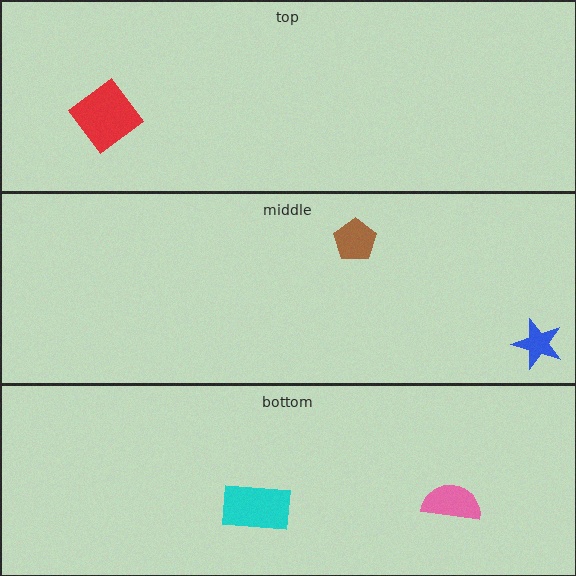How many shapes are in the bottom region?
2.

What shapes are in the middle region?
The brown pentagon, the blue star.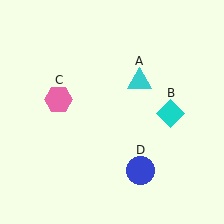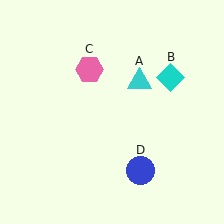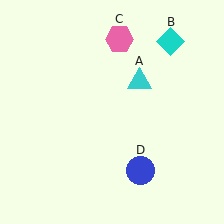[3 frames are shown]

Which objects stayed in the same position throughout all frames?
Cyan triangle (object A) and blue circle (object D) remained stationary.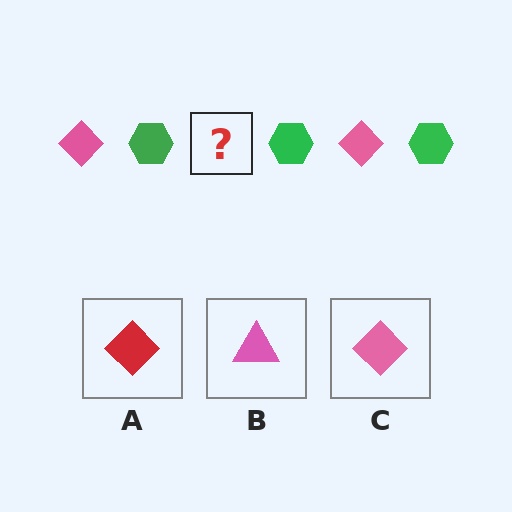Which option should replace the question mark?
Option C.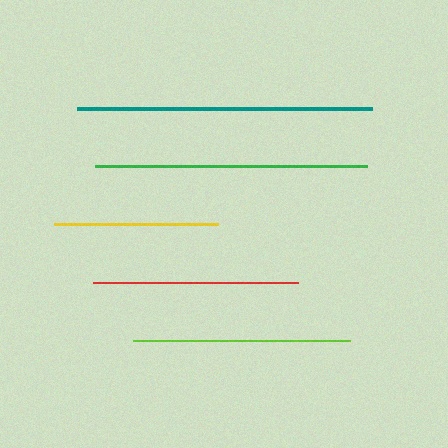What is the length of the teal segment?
The teal segment is approximately 294 pixels long.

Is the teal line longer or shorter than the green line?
The teal line is longer than the green line.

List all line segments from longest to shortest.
From longest to shortest: teal, green, lime, red, yellow.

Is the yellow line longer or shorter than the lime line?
The lime line is longer than the yellow line.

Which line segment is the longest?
The teal line is the longest at approximately 294 pixels.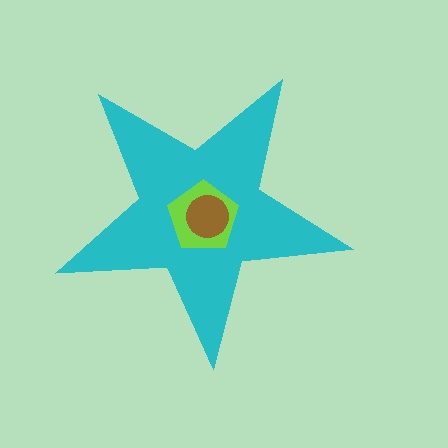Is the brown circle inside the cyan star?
Yes.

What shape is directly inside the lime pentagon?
The brown circle.